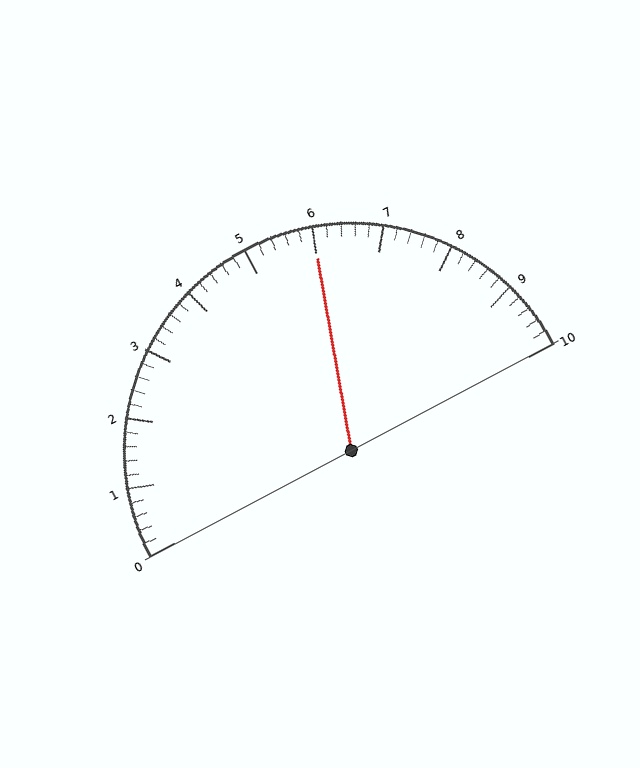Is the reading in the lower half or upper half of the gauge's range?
The reading is in the upper half of the range (0 to 10).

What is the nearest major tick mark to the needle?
The nearest major tick mark is 6.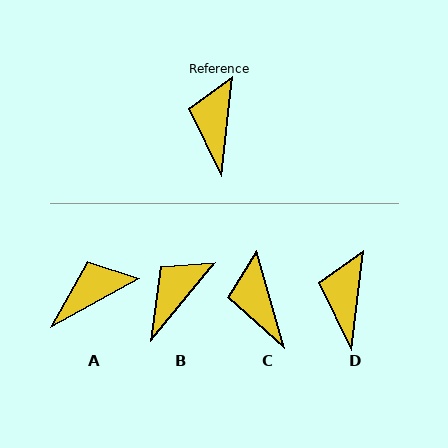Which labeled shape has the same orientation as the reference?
D.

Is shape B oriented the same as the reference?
No, it is off by about 33 degrees.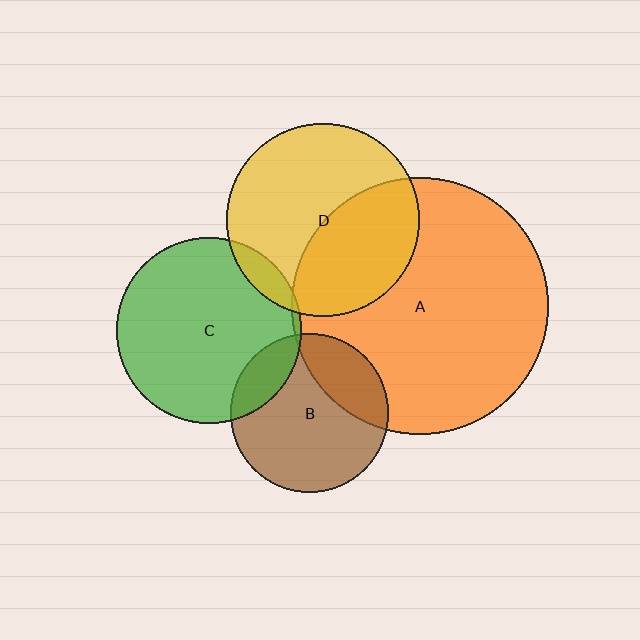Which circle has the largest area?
Circle A (orange).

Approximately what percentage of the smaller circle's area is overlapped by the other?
Approximately 5%.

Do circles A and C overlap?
Yes.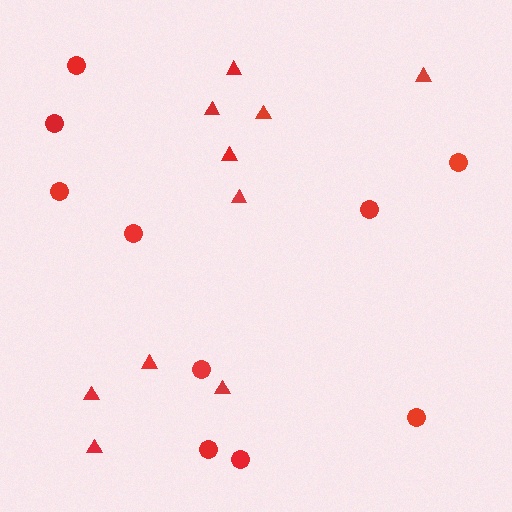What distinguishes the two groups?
There are 2 groups: one group of circles (10) and one group of triangles (10).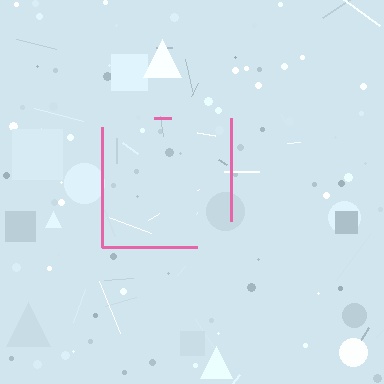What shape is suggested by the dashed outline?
The dashed outline suggests a square.